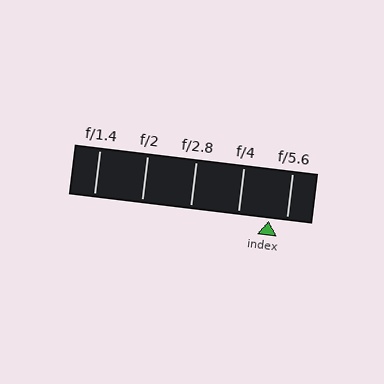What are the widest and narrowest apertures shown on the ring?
The widest aperture shown is f/1.4 and the narrowest is f/5.6.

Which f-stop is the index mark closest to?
The index mark is closest to f/5.6.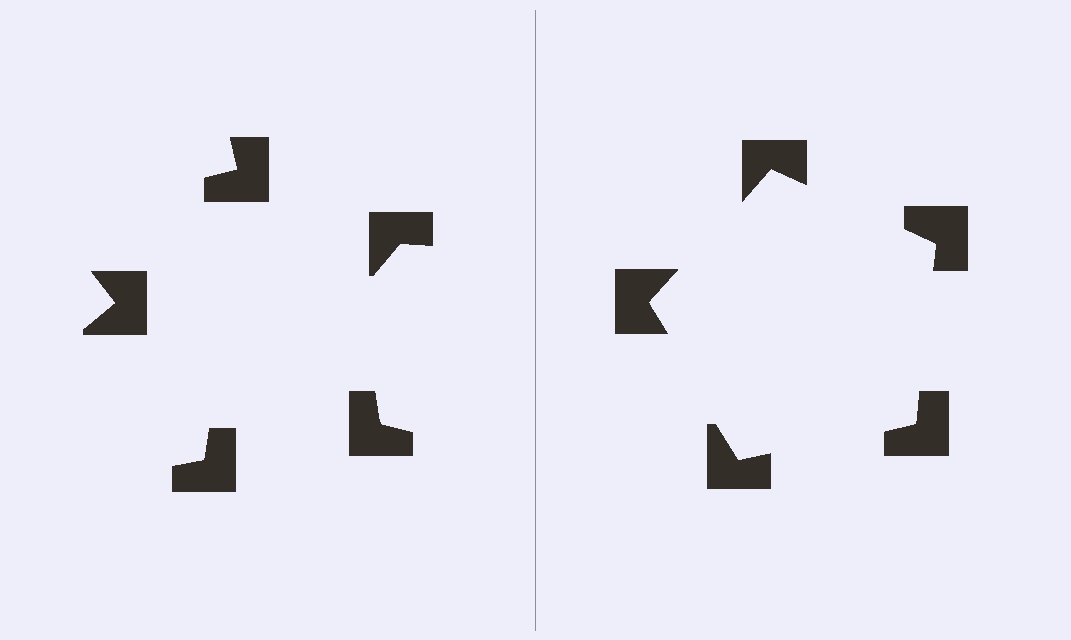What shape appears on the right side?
An illusory pentagon.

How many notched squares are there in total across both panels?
10 — 5 on each side.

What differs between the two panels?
The notched squares are positioned identically on both sides; only the wedge orientations differ. On the right they align to a pentagon; on the left they are misaligned.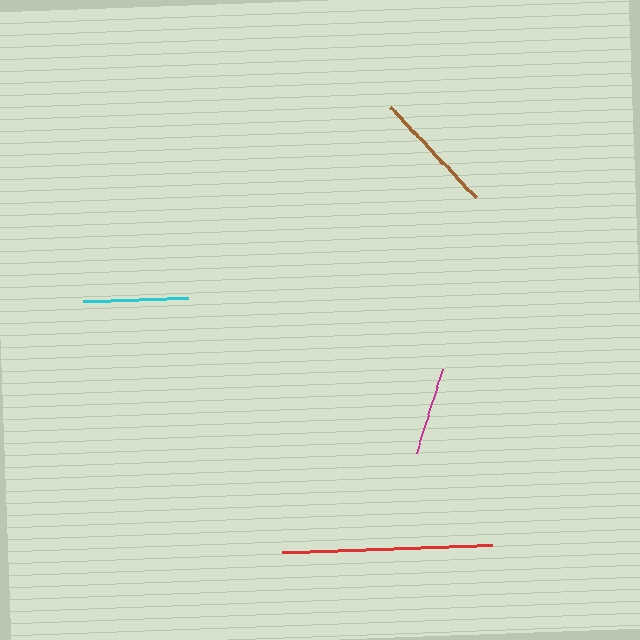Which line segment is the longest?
The red line is the longest at approximately 210 pixels.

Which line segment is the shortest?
The magenta line is the shortest at approximately 88 pixels.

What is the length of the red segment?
The red segment is approximately 210 pixels long.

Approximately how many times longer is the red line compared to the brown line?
The red line is approximately 1.7 times the length of the brown line.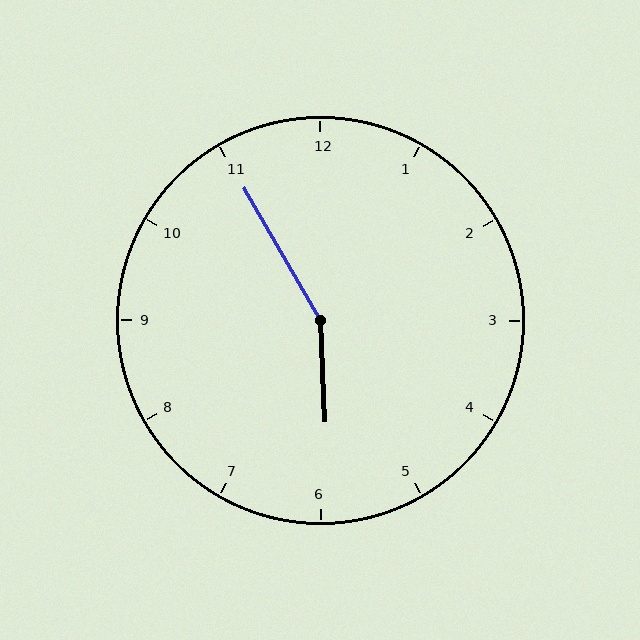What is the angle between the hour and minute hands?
Approximately 152 degrees.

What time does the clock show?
5:55.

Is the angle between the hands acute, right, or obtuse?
It is obtuse.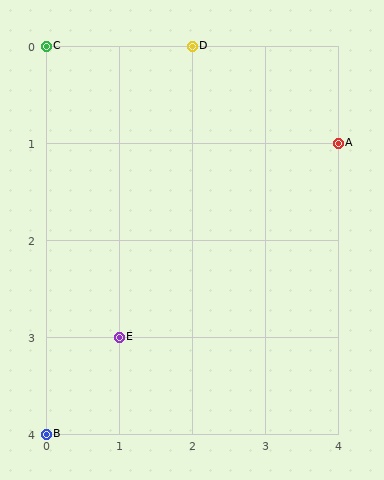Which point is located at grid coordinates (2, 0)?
Point D is at (2, 0).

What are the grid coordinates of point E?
Point E is at grid coordinates (1, 3).